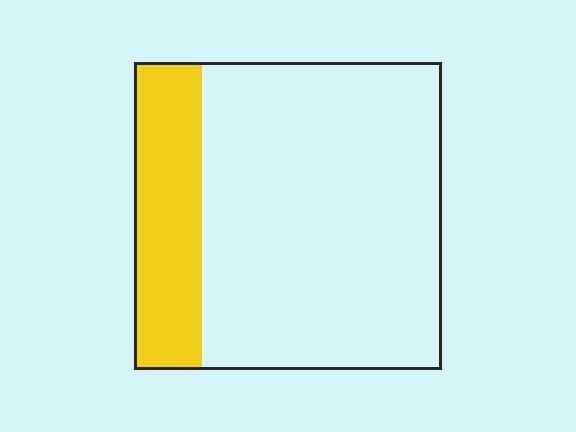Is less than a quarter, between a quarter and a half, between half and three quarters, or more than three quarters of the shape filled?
Less than a quarter.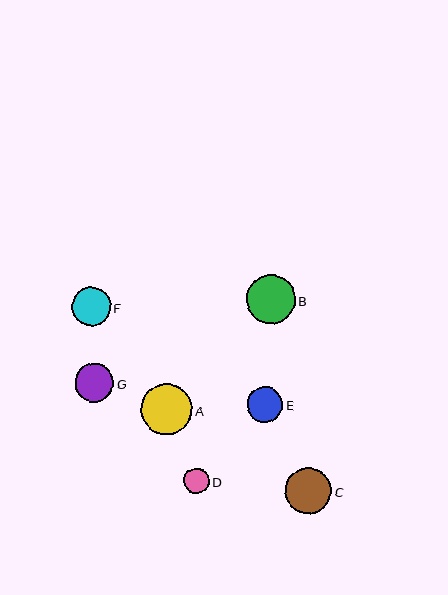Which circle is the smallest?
Circle D is the smallest with a size of approximately 26 pixels.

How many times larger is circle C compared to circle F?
Circle C is approximately 1.2 times the size of circle F.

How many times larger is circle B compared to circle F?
Circle B is approximately 1.3 times the size of circle F.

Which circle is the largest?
Circle A is the largest with a size of approximately 51 pixels.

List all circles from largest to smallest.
From largest to smallest: A, B, C, F, G, E, D.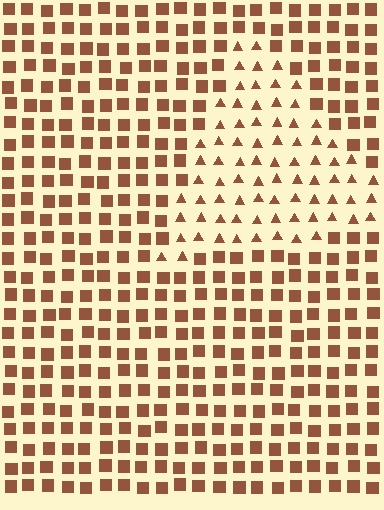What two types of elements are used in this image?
The image uses triangles inside the triangle region and squares outside it.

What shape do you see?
I see a triangle.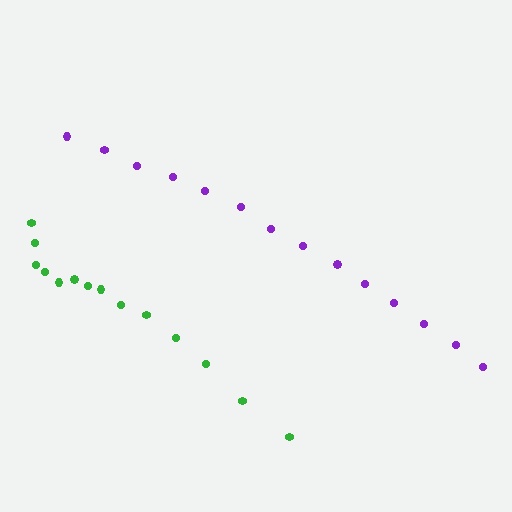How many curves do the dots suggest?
There are 2 distinct paths.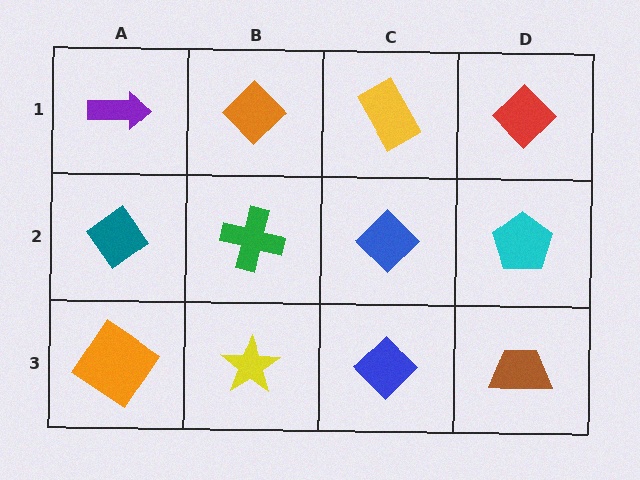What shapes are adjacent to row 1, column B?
A green cross (row 2, column B), a purple arrow (row 1, column A), a yellow rectangle (row 1, column C).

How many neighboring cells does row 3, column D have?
2.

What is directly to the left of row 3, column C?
A yellow star.